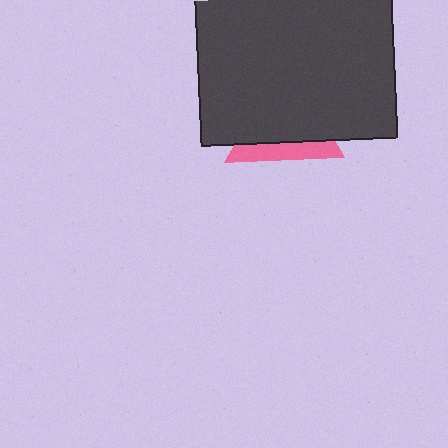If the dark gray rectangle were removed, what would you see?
You would see the complete pink triangle.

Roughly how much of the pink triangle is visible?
A small part of it is visible (roughly 31%).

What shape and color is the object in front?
The object in front is a dark gray rectangle.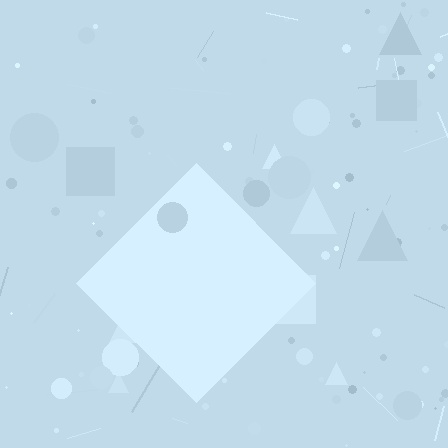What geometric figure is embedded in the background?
A diamond is embedded in the background.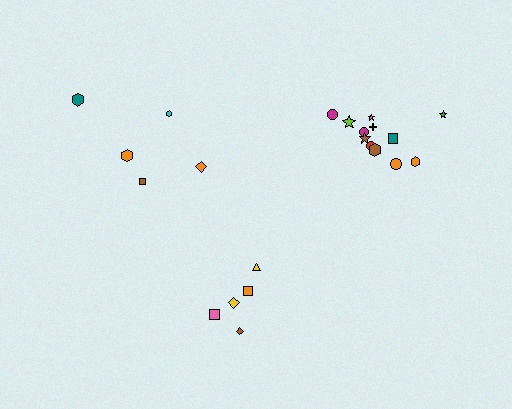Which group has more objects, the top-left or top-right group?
The top-right group.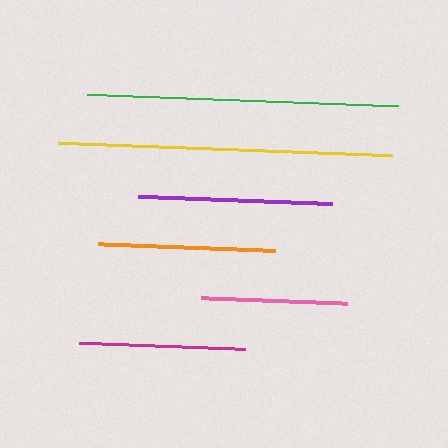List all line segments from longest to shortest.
From longest to shortest: yellow, green, purple, orange, magenta, pink.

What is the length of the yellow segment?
The yellow segment is approximately 334 pixels long.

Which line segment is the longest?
The yellow line is the longest at approximately 334 pixels.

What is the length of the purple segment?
The purple segment is approximately 195 pixels long.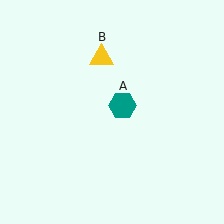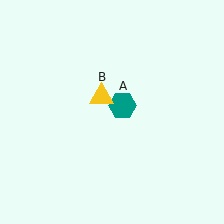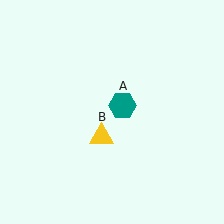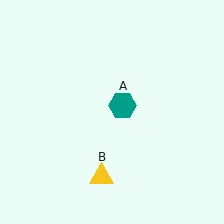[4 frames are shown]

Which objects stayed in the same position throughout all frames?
Teal hexagon (object A) remained stationary.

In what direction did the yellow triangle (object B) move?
The yellow triangle (object B) moved down.